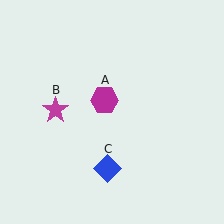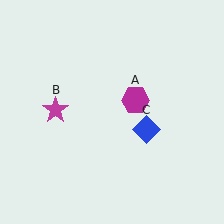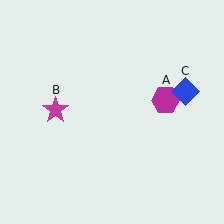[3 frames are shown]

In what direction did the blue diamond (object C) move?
The blue diamond (object C) moved up and to the right.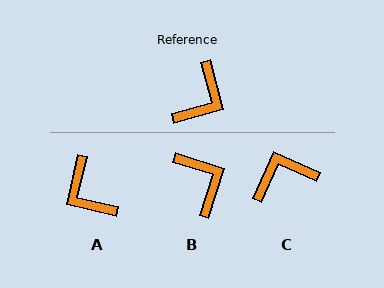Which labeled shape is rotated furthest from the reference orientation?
C, about 141 degrees away.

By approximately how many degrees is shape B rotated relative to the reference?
Approximately 57 degrees counter-clockwise.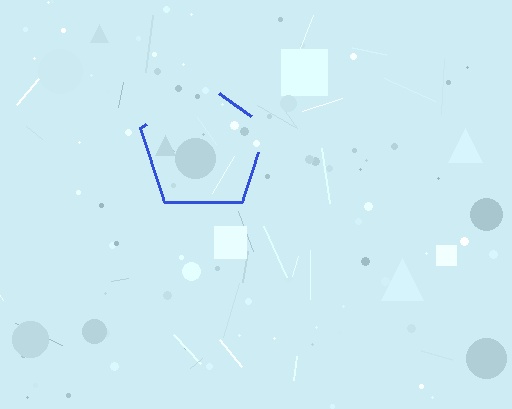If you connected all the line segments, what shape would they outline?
They would outline a pentagon.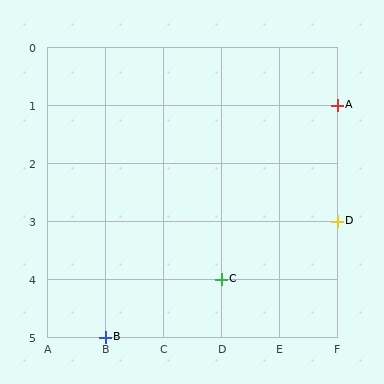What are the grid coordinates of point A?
Point A is at grid coordinates (F, 1).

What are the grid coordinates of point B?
Point B is at grid coordinates (B, 5).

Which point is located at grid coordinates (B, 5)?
Point B is at (B, 5).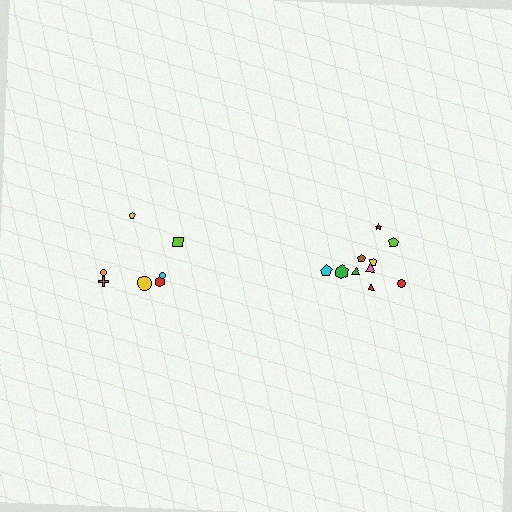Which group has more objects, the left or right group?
The right group.